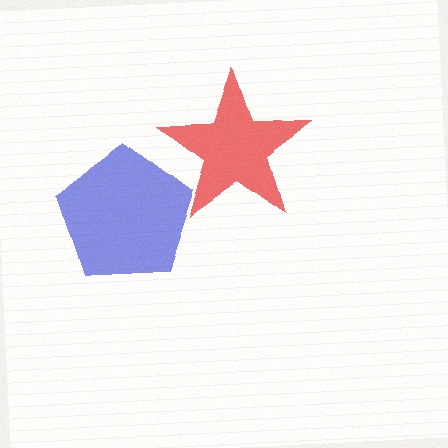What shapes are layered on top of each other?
The layered shapes are: a blue pentagon, a red star.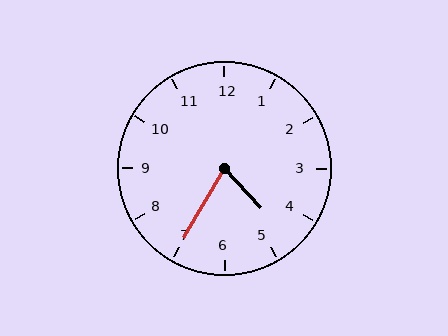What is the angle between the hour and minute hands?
Approximately 72 degrees.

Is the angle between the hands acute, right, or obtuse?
It is acute.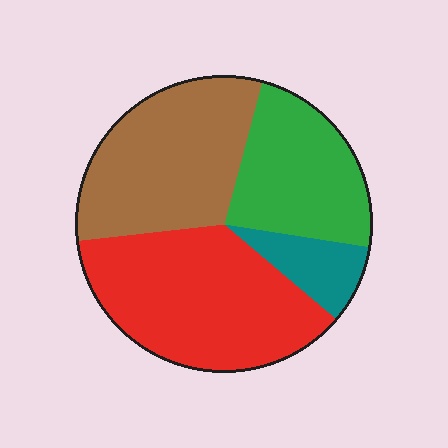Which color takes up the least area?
Teal, at roughly 10%.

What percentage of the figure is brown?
Brown takes up between a quarter and a half of the figure.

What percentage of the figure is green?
Green takes up about one quarter (1/4) of the figure.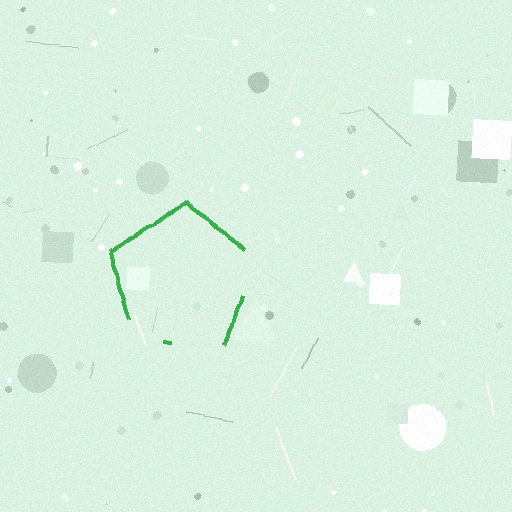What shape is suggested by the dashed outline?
The dashed outline suggests a pentagon.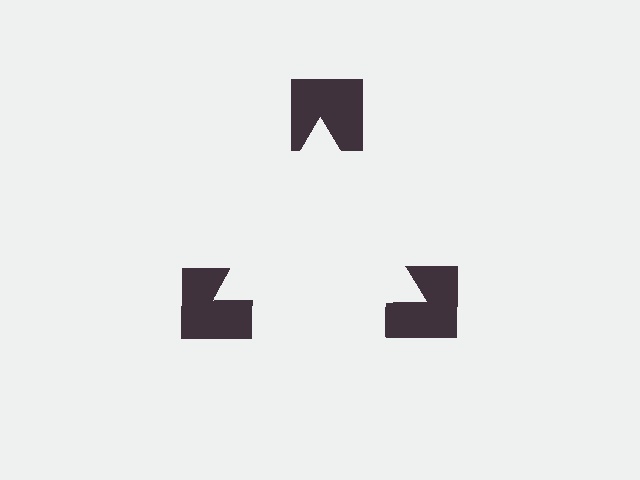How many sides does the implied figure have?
3 sides.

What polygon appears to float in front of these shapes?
An illusory triangle — its edges are inferred from the aligned wedge cuts in the notched squares, not physically drawn.